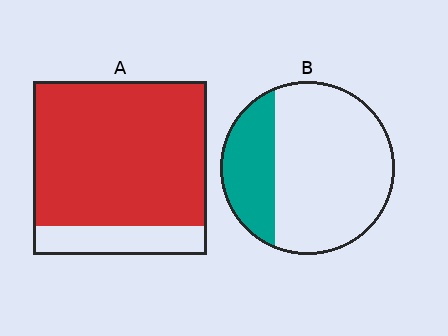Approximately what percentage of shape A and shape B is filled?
A is approximately 85% and B is approximately 25%.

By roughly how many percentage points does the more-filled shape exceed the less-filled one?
By roughly 55 percentage points (A over B).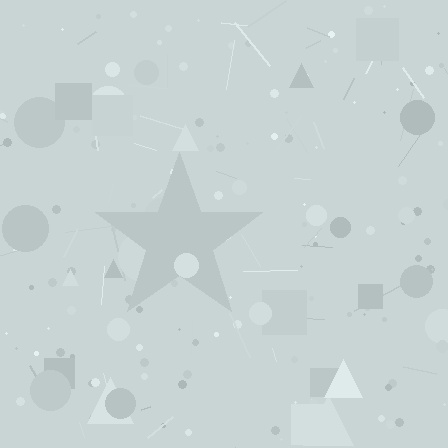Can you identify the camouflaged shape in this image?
The camouflaged shape is a star.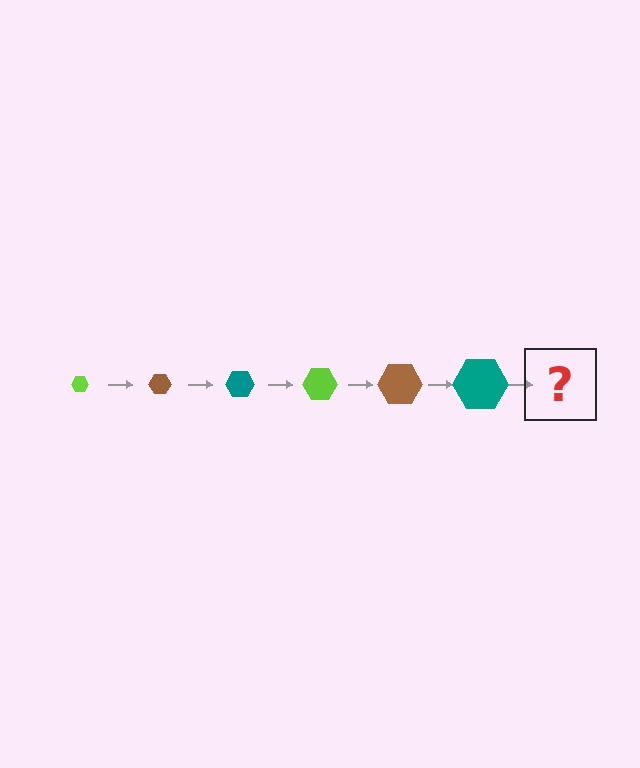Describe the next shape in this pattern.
It should be a lime hexagon, larger than the previous one.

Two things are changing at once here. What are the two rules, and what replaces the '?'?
The two rules are that the hexagon grows larger each step and the color cycles through lime, brown, and teal. The '?' should be a lime hexagon, larger than the previous one.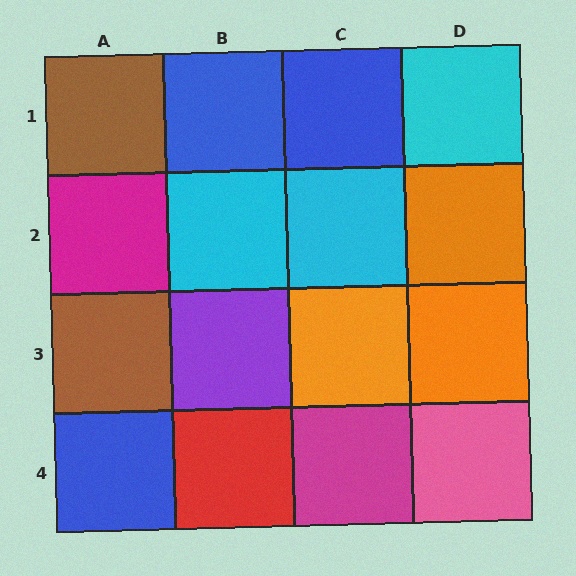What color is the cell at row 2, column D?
Orange.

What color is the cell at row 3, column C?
Orange.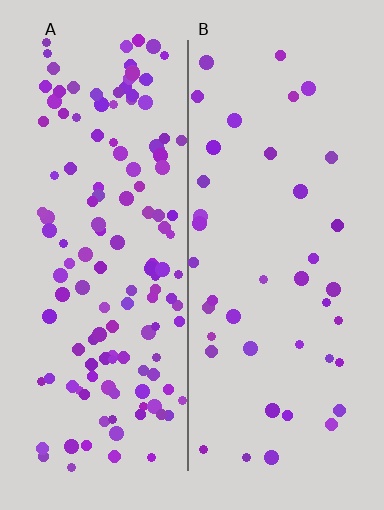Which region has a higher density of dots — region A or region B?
A (the left).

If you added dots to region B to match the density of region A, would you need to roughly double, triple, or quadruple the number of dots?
Approximately triple.